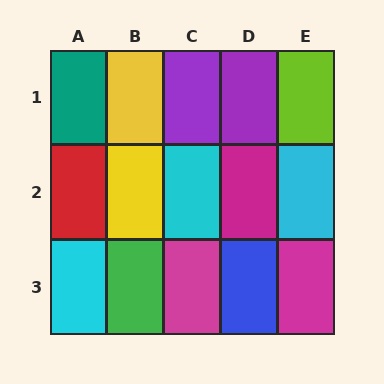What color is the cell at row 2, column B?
Yellow.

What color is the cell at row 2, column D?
Magenta.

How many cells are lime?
1 cell is lime.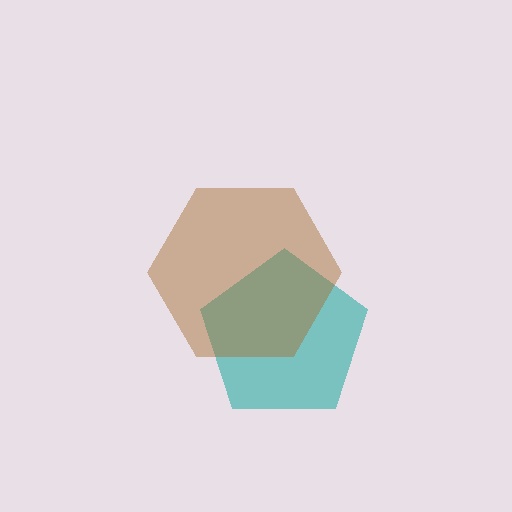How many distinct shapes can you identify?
There are 2 distinct shapes: a teal pentagon, a brown hexagon.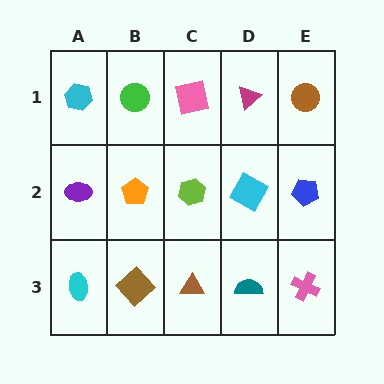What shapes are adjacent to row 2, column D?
A magenta triangle (row 1, column D), a teal semicircle (row 3, column D), a lime hexagon (row 2, column C), a blue pentagon (row 2, column E).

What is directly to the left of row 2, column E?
A cyan square.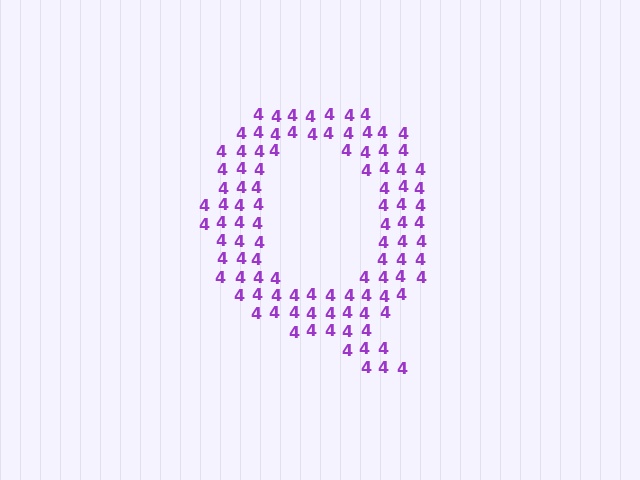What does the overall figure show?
The overall figure shows the letter Q.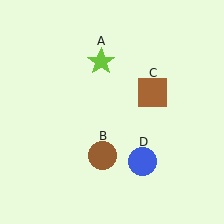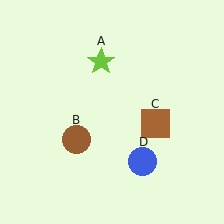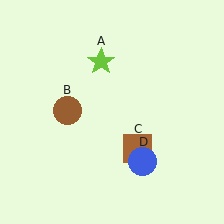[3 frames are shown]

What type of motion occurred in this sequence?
The brown circle (object B), brown square (object C) rotated clockwise around the center of the scene.